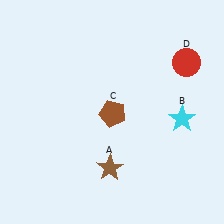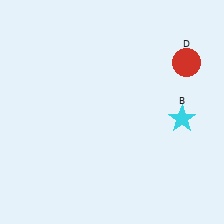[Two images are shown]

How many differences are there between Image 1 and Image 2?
There are 2 differences between the two images.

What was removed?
The brown pentagon (C), the brown star (A) were removed in Image 2.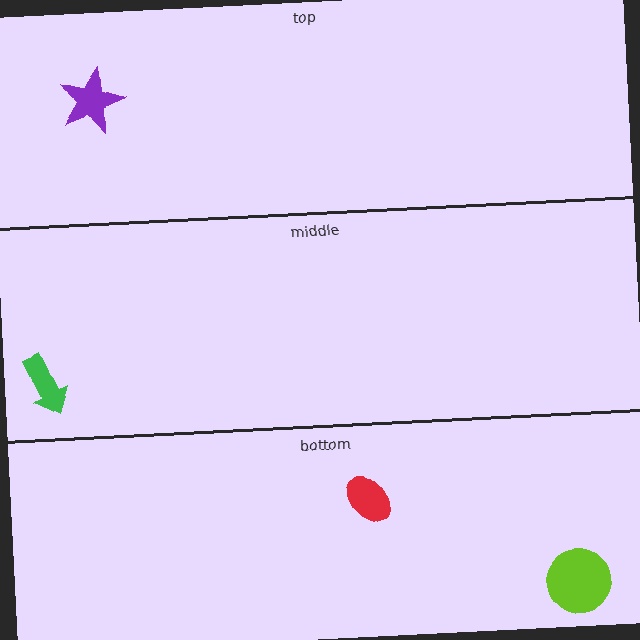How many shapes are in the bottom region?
2.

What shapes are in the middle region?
The green arrow.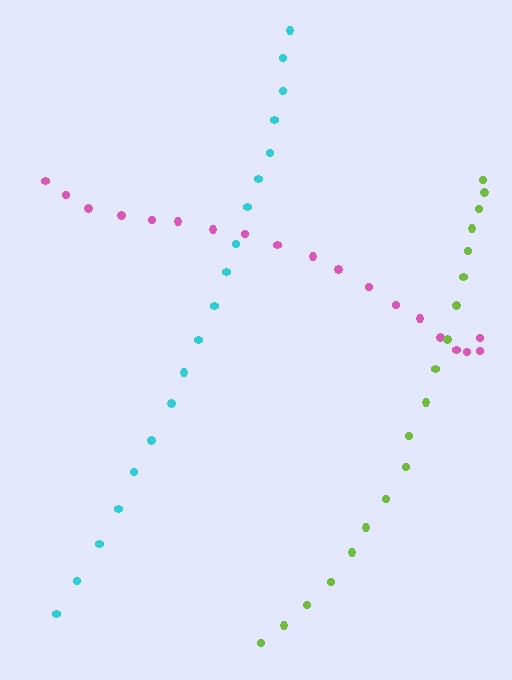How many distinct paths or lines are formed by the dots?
There are 3 distinct paths.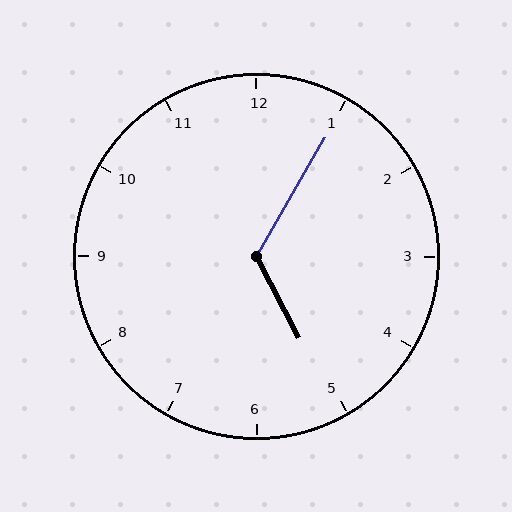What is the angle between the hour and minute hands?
Approximately 122 degrees.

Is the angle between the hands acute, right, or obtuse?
It is obtuse.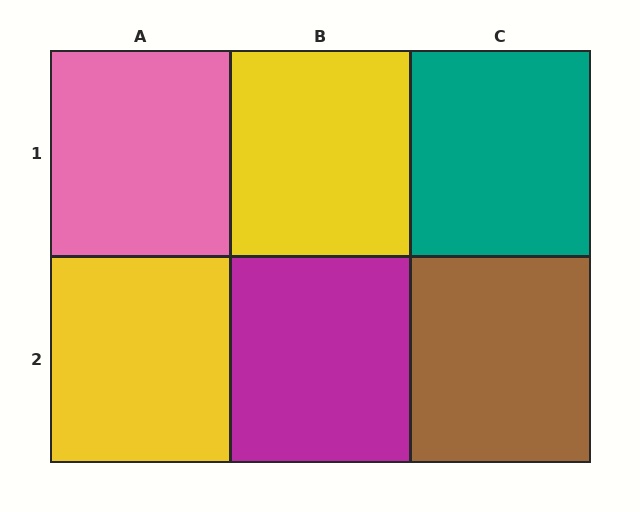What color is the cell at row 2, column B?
Magenta.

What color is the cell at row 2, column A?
Yellow.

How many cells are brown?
1 cell is brown.